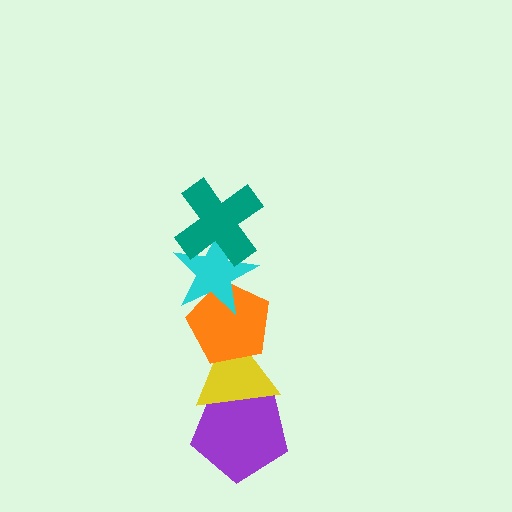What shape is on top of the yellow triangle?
The orange pentagon is on top of the yellow triangle.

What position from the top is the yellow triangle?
The yellow triangle is 4th from the top.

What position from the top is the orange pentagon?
The orange pentagon is 3rd from the top.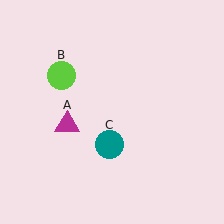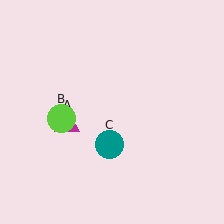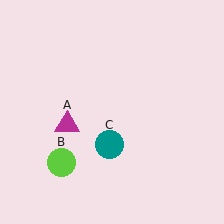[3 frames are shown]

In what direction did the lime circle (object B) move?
The lime circle (object B) moved down.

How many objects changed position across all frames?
1 object changed position: lime circle (object B).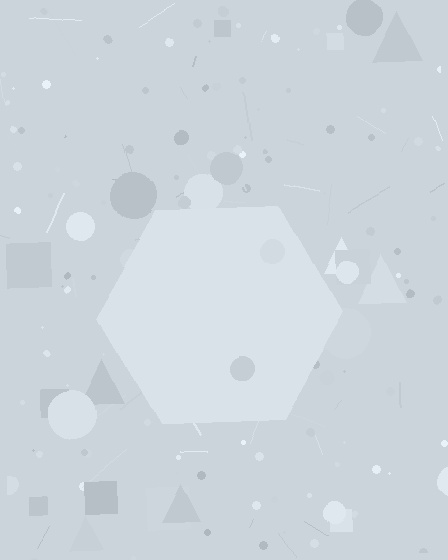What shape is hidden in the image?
A hexagon is hidden in the image.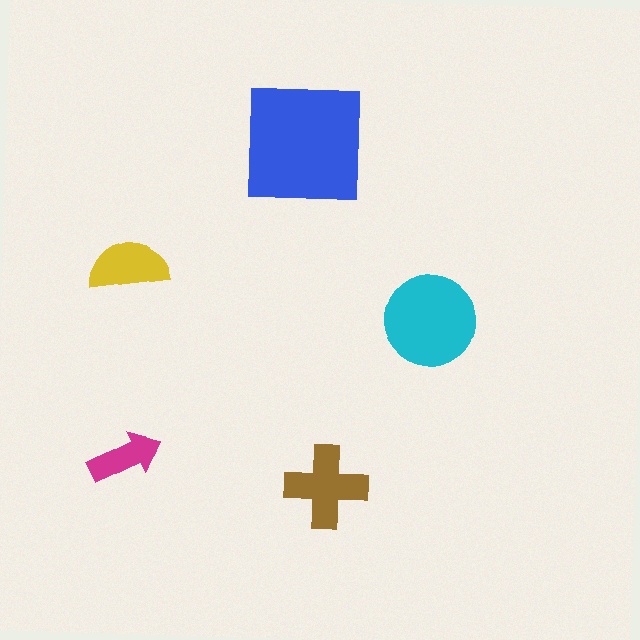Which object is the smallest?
The magenta arrow.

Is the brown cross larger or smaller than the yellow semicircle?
Larger.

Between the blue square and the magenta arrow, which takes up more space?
The blue square.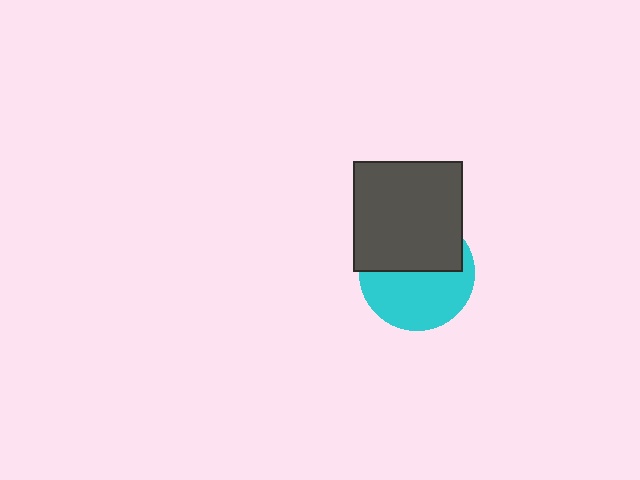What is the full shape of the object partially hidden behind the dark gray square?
The partially hidden object is a cyan circle.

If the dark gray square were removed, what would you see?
You would see the complete cyan circle.